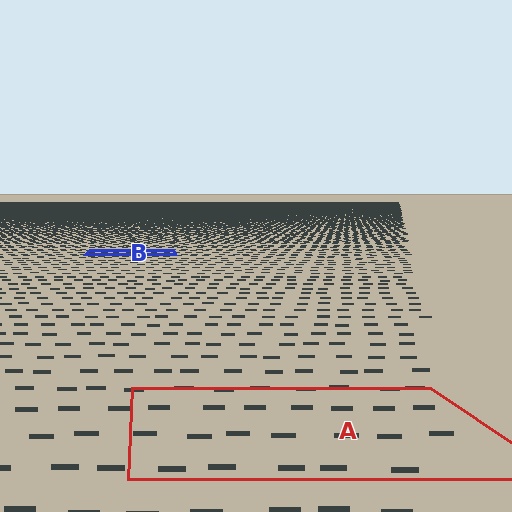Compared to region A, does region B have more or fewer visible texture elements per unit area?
Region B has more texture elements per unit area — they are packed more densely because it is farther away.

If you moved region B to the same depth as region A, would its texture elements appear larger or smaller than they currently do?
They would appear larger. At a closer depth, the same texture elements are projected at a bigger on-screen size.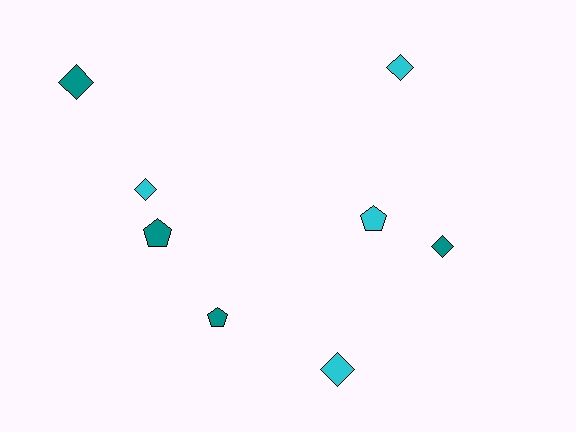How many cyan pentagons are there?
There is 1 cyan pentagon.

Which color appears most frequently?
Teal, with 4 objects.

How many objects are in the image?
There are 8 objects.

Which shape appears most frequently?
Diamond, with 5 objects.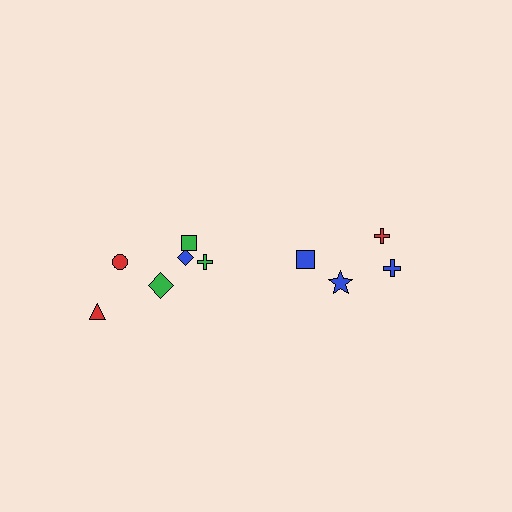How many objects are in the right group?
There are 4 objects.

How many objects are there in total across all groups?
There are 10 objects.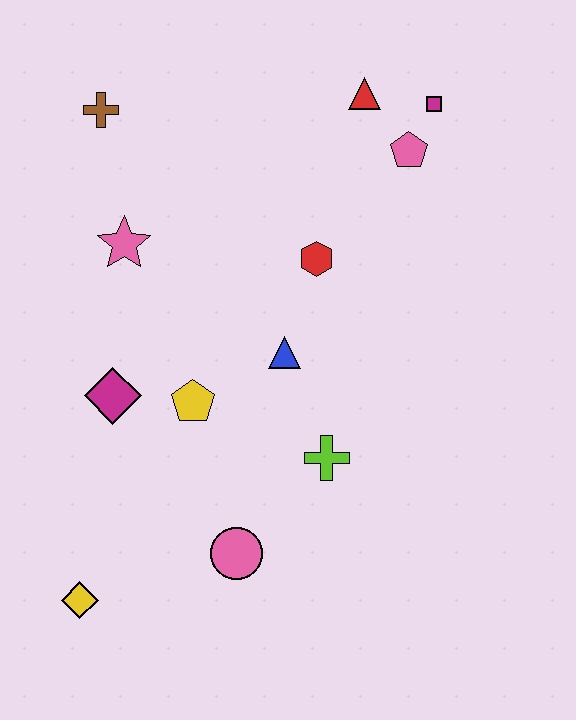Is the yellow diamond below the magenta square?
Yes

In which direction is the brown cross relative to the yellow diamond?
The brown cross is above the yellow diamond.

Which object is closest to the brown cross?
The pink star is closest to the brown cross.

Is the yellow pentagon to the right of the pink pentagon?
No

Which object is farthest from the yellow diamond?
The magenta square is farthest from the yellow diamond.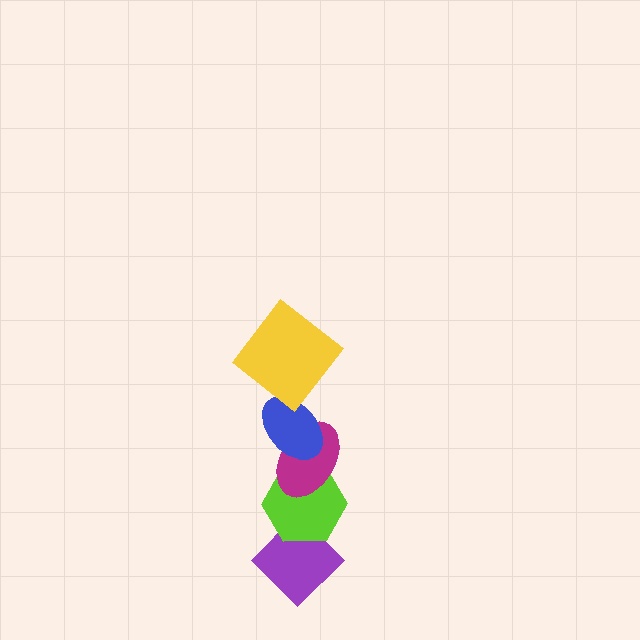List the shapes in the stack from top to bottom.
From top to bottom: the yellow diamond, the blue ellipse, the magenta ellipse, the lime hexagon, the purple diamond.